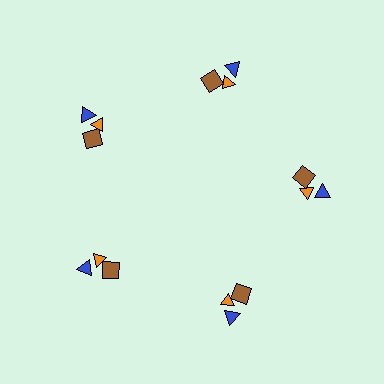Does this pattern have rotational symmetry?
Yes, this pattern has 5-fold rotational symmetry. It looks the same after rotating 72 degrees around the center.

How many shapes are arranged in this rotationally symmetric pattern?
There are 15 shapes, arranged in 5 groups of 3.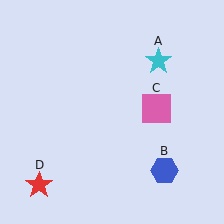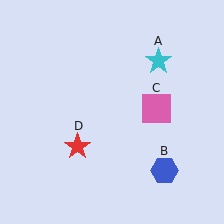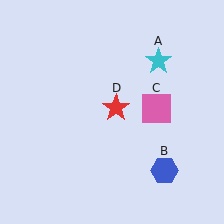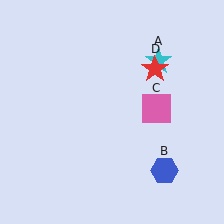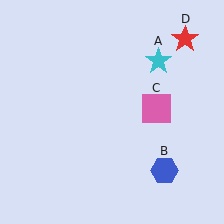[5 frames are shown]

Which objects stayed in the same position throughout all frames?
Cyan star (object A) and blue hexagon (object B) and pink square (object C) remained stationary.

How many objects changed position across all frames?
1 object changed position: red star (object D).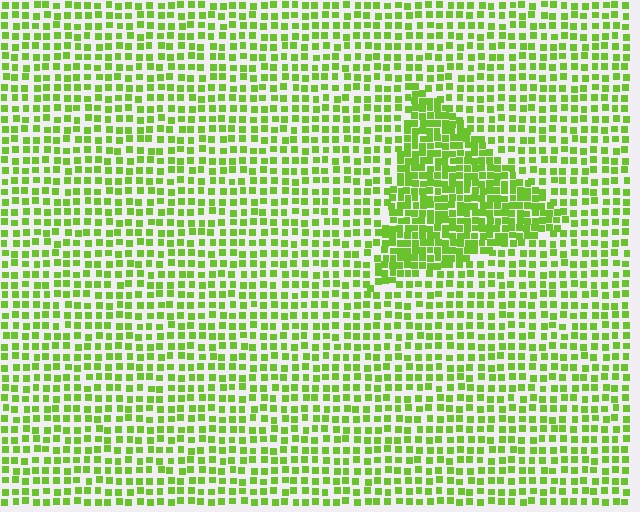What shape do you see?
I see a triangle.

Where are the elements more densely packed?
The elements are more densely packed inside the triangle boundary.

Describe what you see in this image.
The image contains small lime elements arranged at two different densities. A triangle-shaped region is visible where the elements are more densely packed than the surrounding area.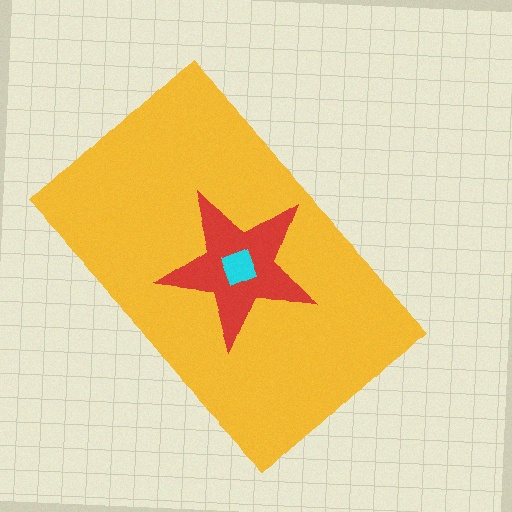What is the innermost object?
The cyan diamond.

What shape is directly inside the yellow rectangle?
The red star.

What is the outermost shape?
The yellow rectangle.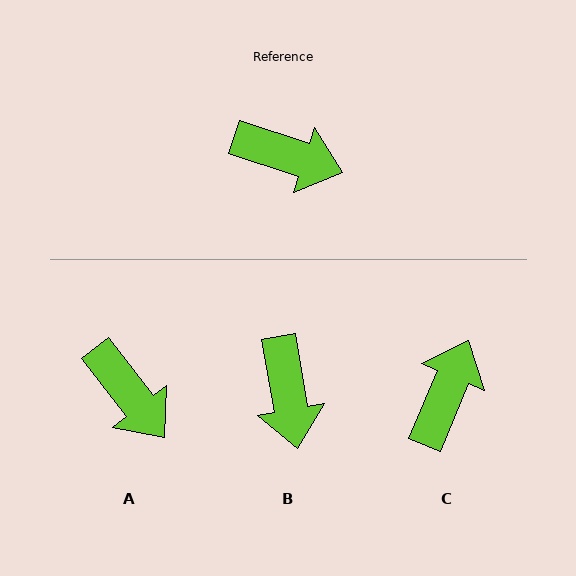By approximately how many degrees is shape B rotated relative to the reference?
Approximately 62 degrees clockwise.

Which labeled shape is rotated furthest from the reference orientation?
C, about 85 degrees away.